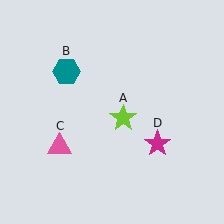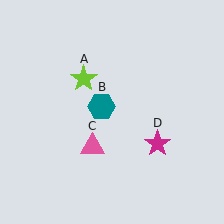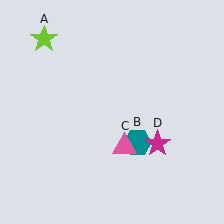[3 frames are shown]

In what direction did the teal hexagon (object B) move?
The teal hexagon (object B) moved down and to the right.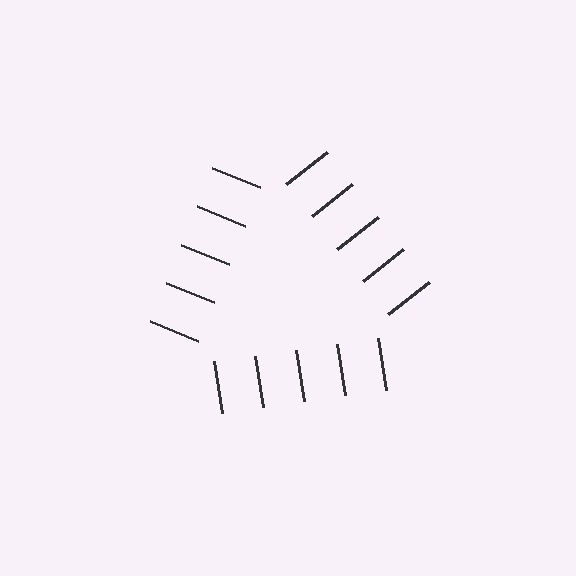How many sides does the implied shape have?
3 sides — the line-ends trace a triangle.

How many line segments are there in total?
15 — 5 along each of the 3 edges.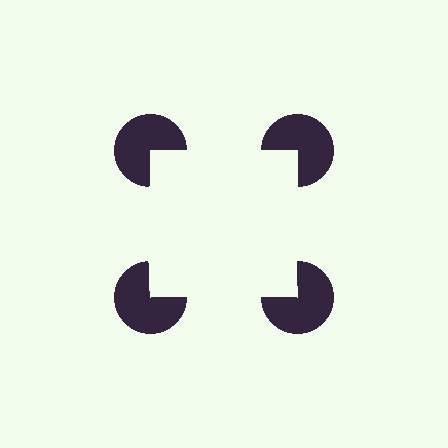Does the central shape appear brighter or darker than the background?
It typically appears slightly brighter than the background, even though no actual brightness change is drawn.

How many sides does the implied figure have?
4 sides.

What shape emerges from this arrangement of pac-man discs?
An illusory square — its edges are inferred from the aligned wedge cuts in the pac-man discs, not physically drawn.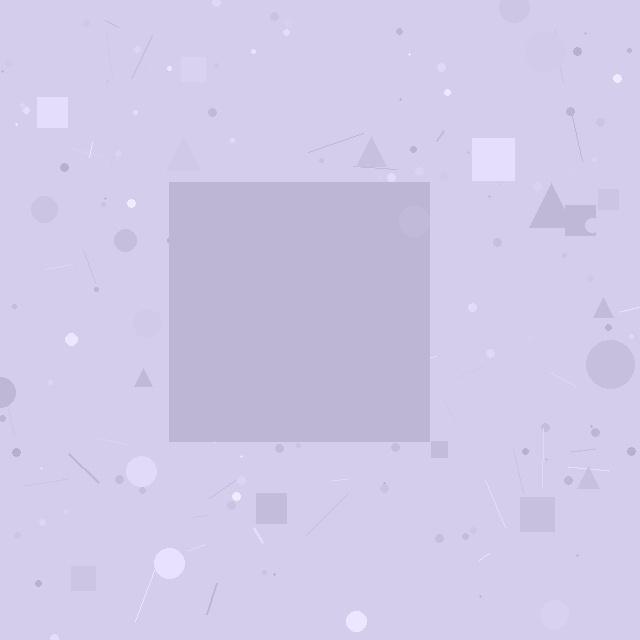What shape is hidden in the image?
A square is hidden in the image.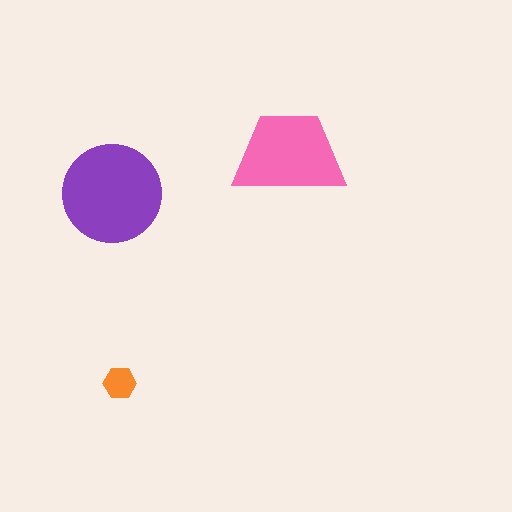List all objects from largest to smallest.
The purple circle, the pink trapezoid, the orange hexagon.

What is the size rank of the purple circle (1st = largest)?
1st.